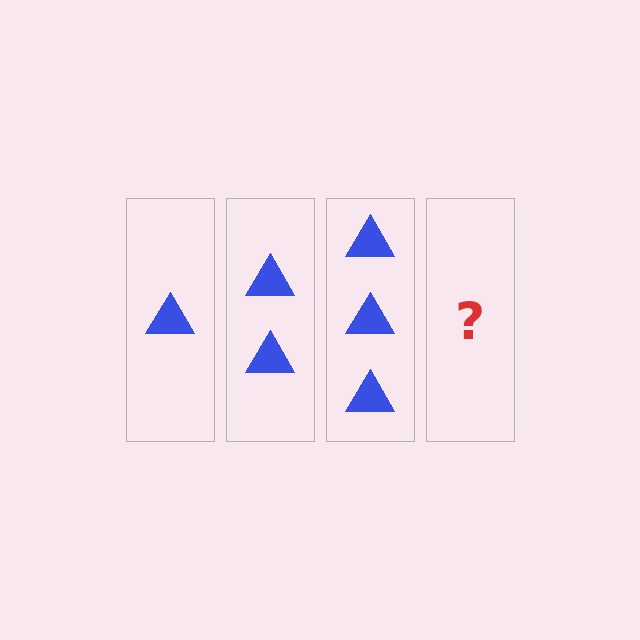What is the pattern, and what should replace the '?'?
The pattern is that each step adds one more triangle. The '?' should be 4 triangles.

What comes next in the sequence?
The next element should be 4 triangles.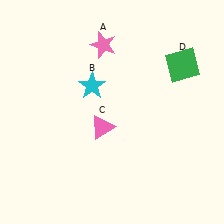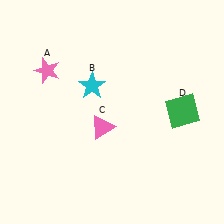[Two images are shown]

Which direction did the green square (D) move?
The green square (D) moved down.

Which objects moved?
The objects that moved are: the pink star (A), the green square (D).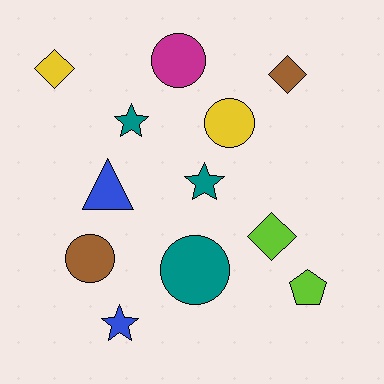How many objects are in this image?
There are 12 objects.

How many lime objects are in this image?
There are 2 lime objects.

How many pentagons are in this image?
There is 1 pentagon.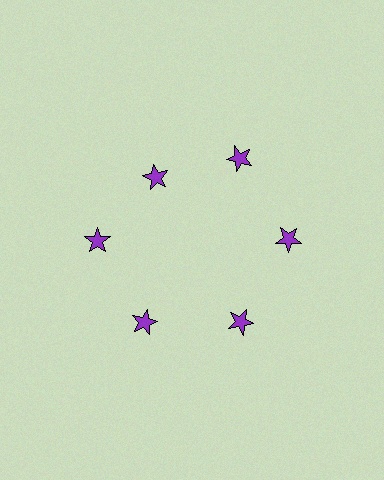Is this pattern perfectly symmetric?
No. The 6 purple stars are arranged in a ring, but one element near the 11 o'clock position is pulled inward toward the center, breaking the 6-fold rotational symmetry.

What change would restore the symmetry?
The symmetry would be restored by moving it outward, back onto the ring so that all 6 stars sit at equal angles and equal distance from the center.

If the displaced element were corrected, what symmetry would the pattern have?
It would have 6-fold rotational symmetry — the pattern would map onto itself every 60 degrees.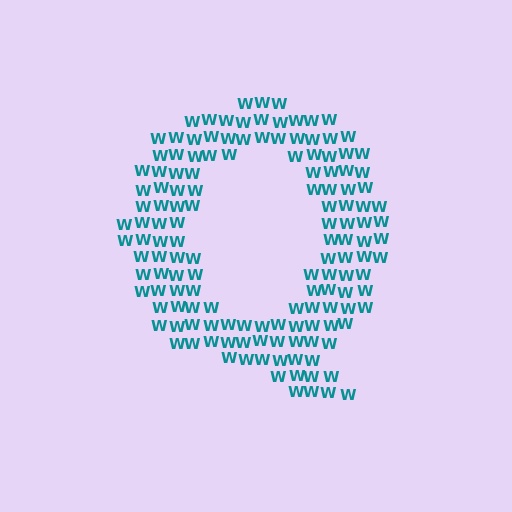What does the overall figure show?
The overall figure shows the letter Q.